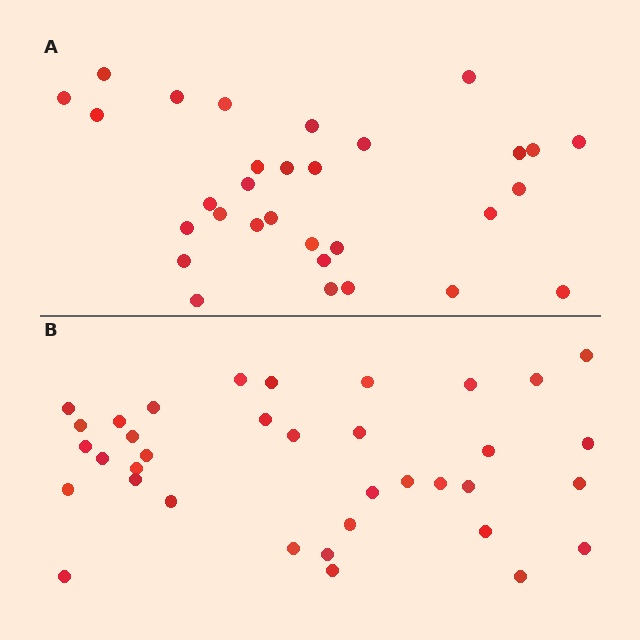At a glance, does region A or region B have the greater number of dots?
Region B (the bottom region) has more dots.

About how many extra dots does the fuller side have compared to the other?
Region B has about 5 more dots than region A.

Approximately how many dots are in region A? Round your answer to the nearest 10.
About 30 dots. (The exact count is 31, which rounds to 30.)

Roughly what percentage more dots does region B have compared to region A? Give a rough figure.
About 15% more.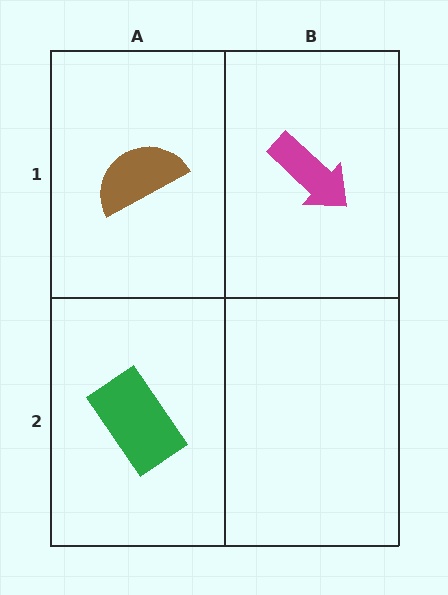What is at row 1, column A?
A brown semicircle.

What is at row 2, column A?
A green rectangle.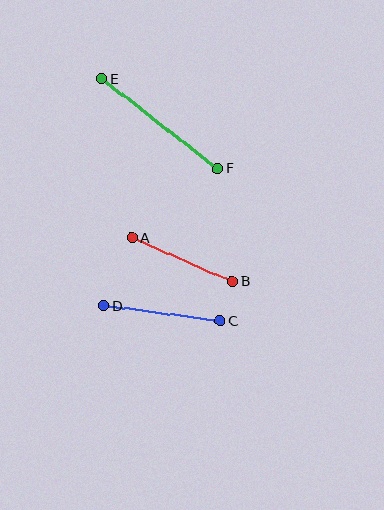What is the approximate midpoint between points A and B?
The midpoint is at approximately (182, 260) pixels.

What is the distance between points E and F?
The distance is approximately 147 pixels.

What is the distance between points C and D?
The distance is approximately 117 pixels.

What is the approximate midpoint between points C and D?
The midpoint is at approximately (162, 313) pixels.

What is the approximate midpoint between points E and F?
The midpoint is at approximately (160, 124) pixels.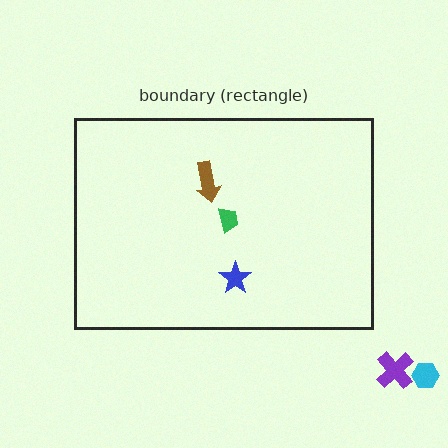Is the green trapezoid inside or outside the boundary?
Inside.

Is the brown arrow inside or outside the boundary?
Inside.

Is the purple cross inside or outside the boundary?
Outside.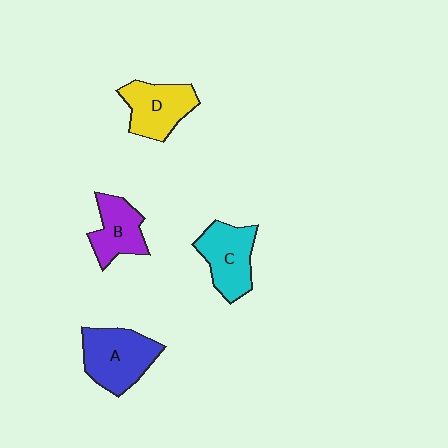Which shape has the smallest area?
Shape B (purple).